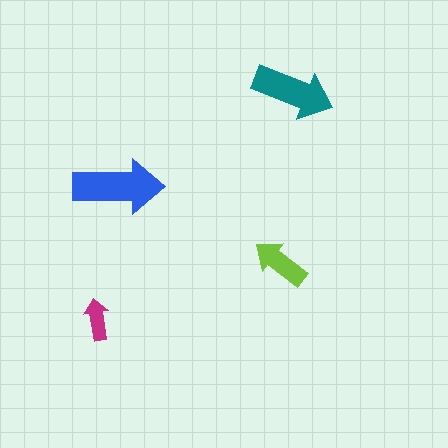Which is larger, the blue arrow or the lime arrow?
The blue one.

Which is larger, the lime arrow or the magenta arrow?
The lime one.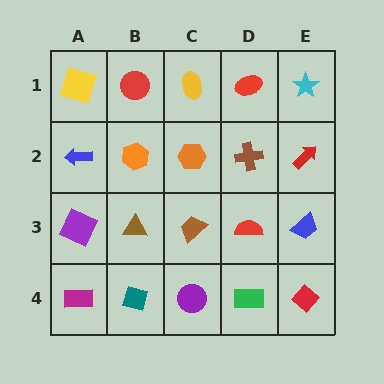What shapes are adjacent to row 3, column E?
A red arrow (row 2, column E), a red diamond (row 4, column E), a red semicircle (row 3, column D).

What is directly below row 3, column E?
A red diamond.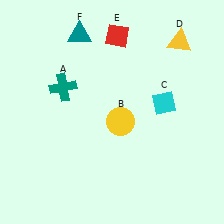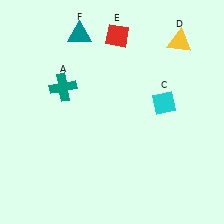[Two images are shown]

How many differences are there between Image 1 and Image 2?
There is 1 difference between the two images.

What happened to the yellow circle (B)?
The yellow circle (B) was removed in Image 2. It was in the bottom-right area of Image 1.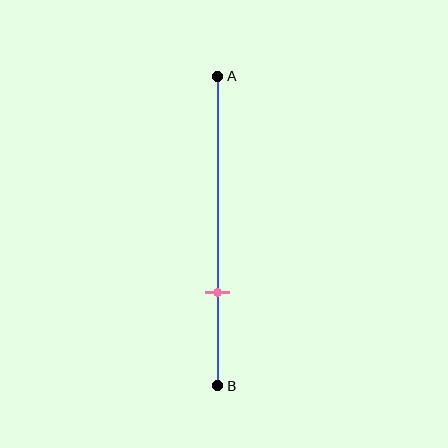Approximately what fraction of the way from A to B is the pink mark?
The pink mark is approximately 70% of the way from A to B.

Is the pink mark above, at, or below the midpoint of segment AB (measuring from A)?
The pink mark is below the midpoint of segment AB.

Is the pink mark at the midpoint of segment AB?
No, the mark is at about 70% from A, not at the 50% midpoint.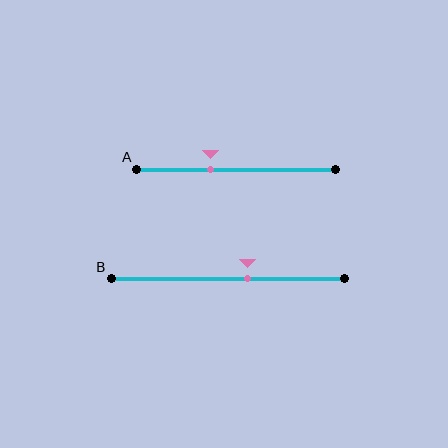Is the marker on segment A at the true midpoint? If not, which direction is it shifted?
No, the marker on segment A is shifted to the left by about 13% of the segment length.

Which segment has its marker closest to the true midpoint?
Segment B has its marker closest to the true midpoint.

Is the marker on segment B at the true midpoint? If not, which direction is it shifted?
No, the marker on segment B is shifted to the right by about 8% of the segment length.